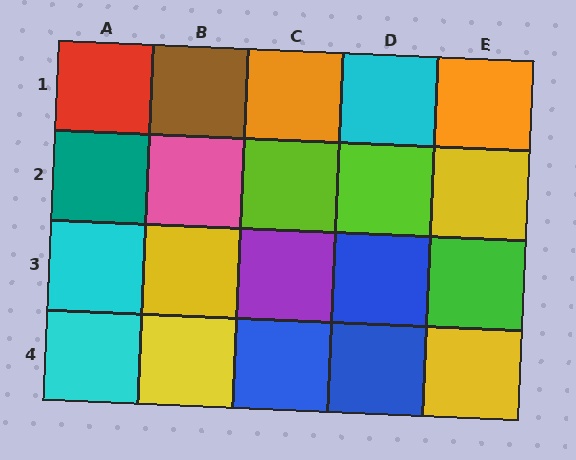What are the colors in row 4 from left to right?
Cyan, yellow, blue, blue, yellow.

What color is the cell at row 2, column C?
Lime.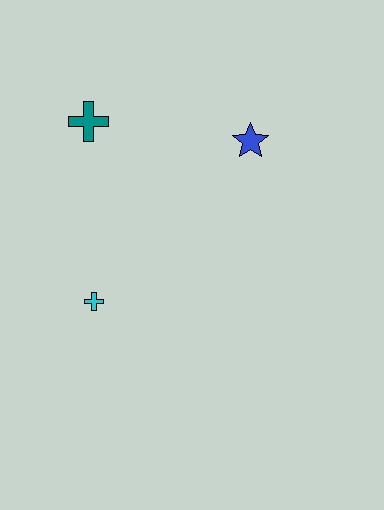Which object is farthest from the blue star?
The cyan cross is farthest from the blue star.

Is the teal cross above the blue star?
Yes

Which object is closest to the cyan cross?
The teal cross is closest to the cyan cross.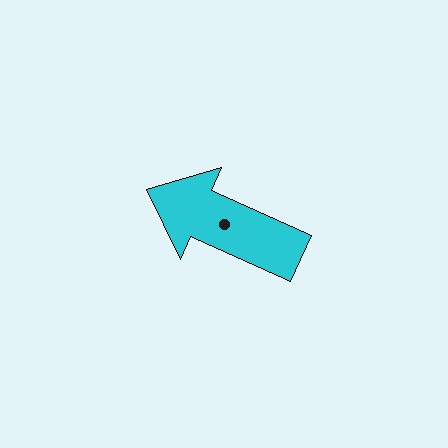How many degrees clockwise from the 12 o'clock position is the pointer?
Approximately 294 degrees.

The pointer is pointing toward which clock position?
Roughly 10 o'clock.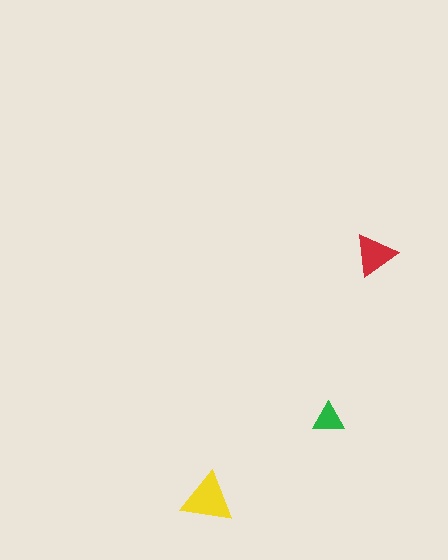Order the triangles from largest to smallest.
the yellow one, the red one, the green one.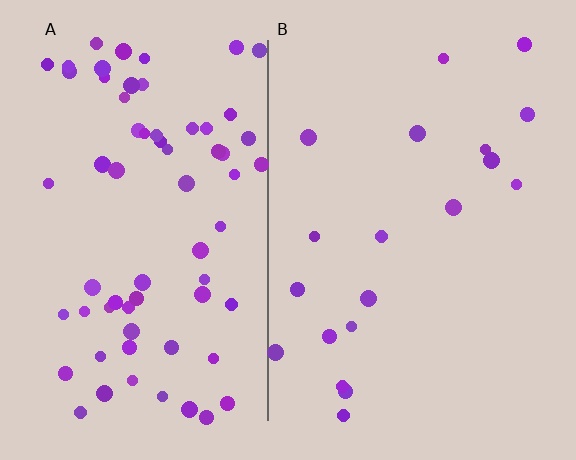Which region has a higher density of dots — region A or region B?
A (the left).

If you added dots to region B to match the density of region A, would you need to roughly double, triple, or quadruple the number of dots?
Approximately triple.